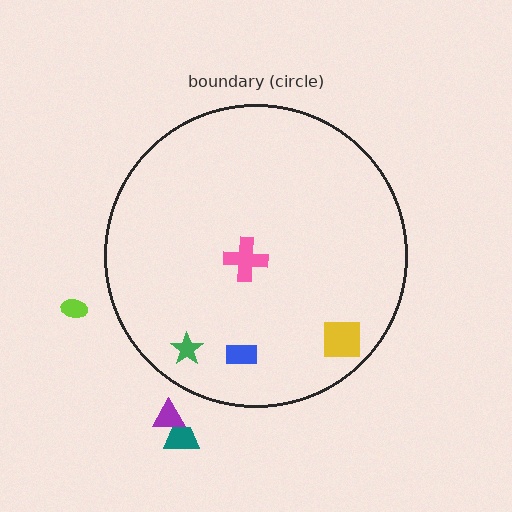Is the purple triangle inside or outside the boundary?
Outside.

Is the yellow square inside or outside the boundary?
Inside.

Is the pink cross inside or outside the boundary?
Inside.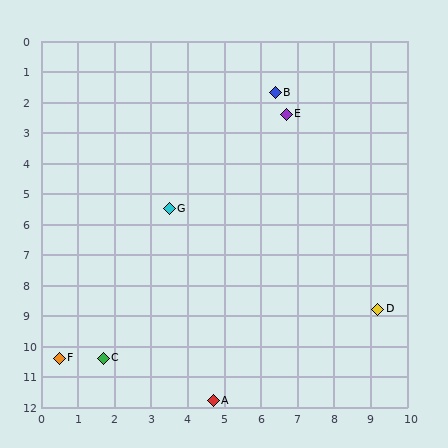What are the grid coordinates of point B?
Point B is at approximately (6.4, 1.7).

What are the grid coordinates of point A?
Point A is at approximately (4.7, 11.8).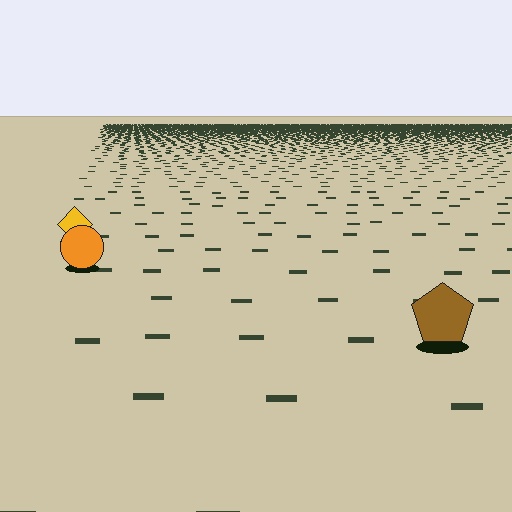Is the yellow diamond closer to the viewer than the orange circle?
No. The orange circle is closer — you can tell from the texture gradient: the ground texture is coarser near it.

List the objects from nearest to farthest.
From nearest to farthest: the brown pentagon, the orange circle, the yellow diamond.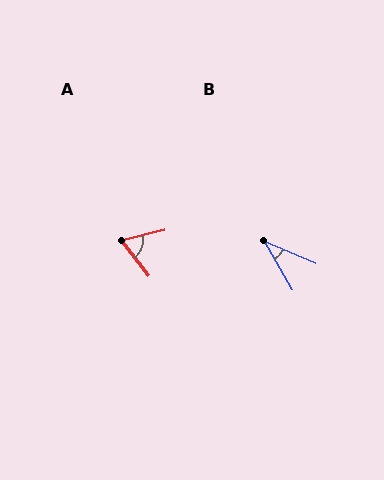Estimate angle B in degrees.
Approximately 37 degrees.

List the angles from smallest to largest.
B (37°), A (67°).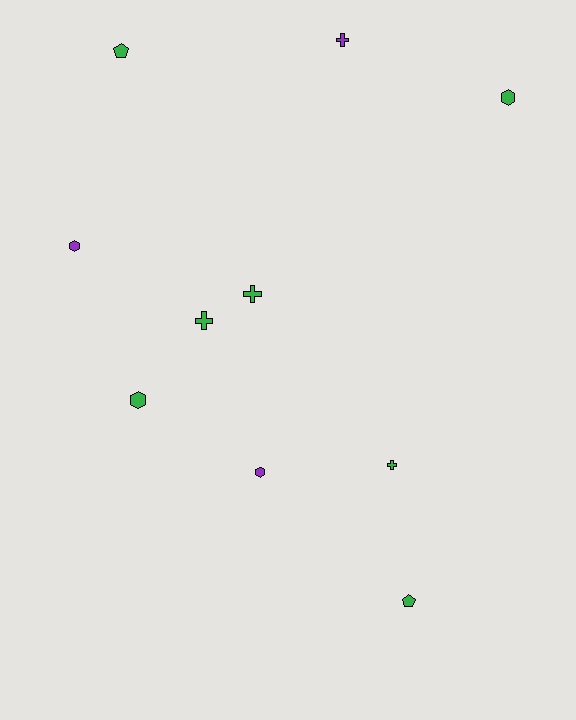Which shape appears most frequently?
Hexagon, with 4 objects.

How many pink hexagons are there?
There are no pink hexagons.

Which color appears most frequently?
Green, with 7 objects.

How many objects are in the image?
There are 10 objects.